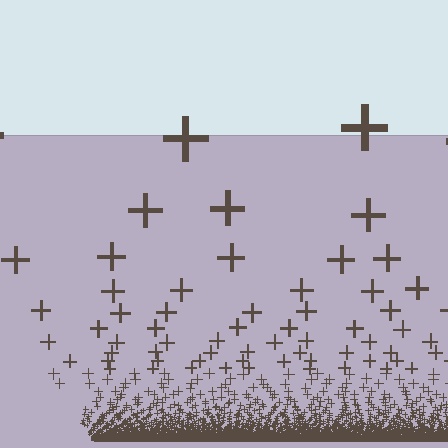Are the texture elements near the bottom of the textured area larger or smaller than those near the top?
Smaller. The gradient is inverted — elements near the bottom are smaller and denser.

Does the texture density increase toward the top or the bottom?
Density increases toward the bottom.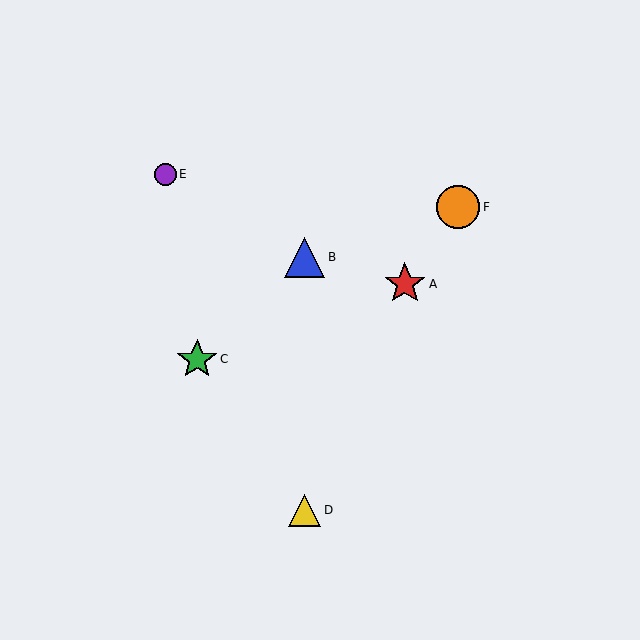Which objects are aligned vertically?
Objects B, D are aligned vertically.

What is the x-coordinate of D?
Object D is at x≈305.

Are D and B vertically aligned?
Yes, both are at x≈305.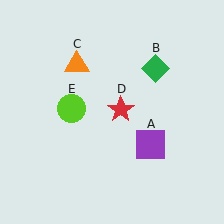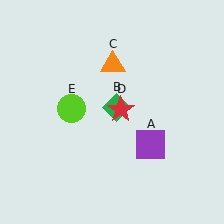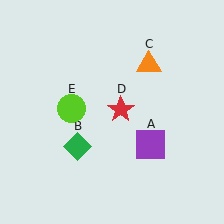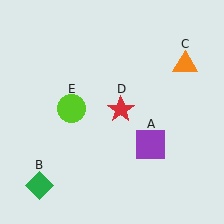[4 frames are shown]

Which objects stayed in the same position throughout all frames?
Purple square (object A) and red star (object D) and lime circle (object E) remained stationary.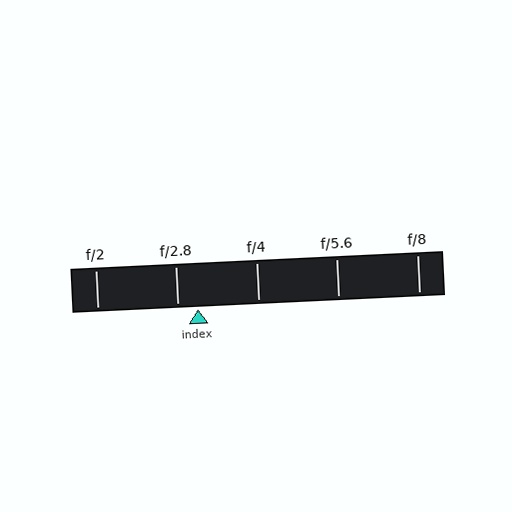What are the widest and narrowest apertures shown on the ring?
The widest aperture shown is f/2 and the narrowest is f/8.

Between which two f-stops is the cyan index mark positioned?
The index mark is between f/2.8 and f/4.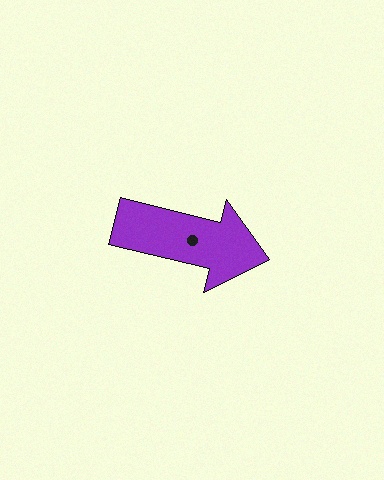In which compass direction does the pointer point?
East.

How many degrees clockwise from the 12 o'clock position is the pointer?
Approximately 104 degrees.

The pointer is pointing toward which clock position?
Roughly 3 o'clock.